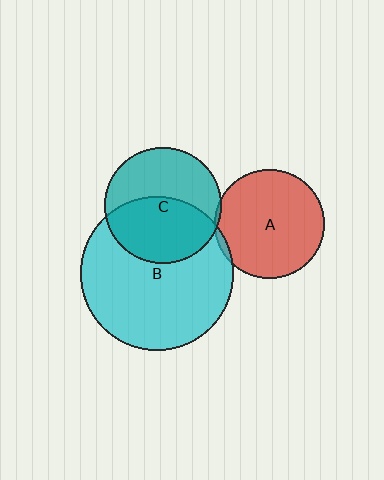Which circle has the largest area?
Circle B (cyan).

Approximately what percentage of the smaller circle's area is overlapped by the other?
Approximately 50%.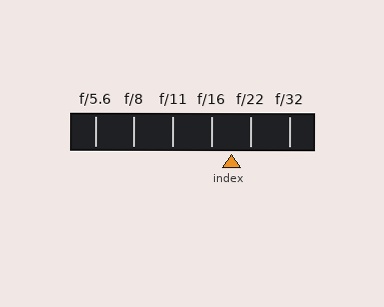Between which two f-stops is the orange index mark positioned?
The index mark is between f/16 and f/22.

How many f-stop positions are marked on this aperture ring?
There are 6 f-stop positions marked.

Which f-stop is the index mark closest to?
The index mark is closest to f/22.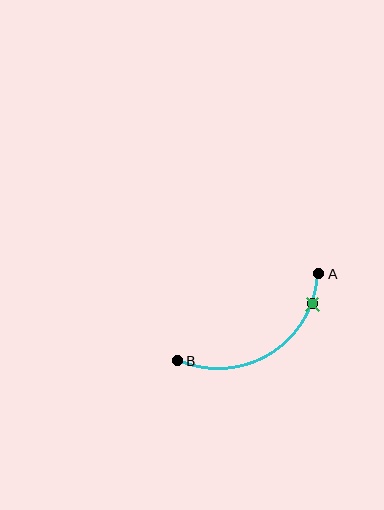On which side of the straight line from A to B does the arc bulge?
The arc bulges below the straight line connecting A and B.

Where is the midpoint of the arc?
The arc midpoint is the point on the curve farthest from the straight line joining A and B. It sits below that line.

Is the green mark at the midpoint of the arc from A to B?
No. The green mark lies on the arc but is closer to endpoint A. The arc midpoint would be at the point on the curve equidistant along the arc from both A and B.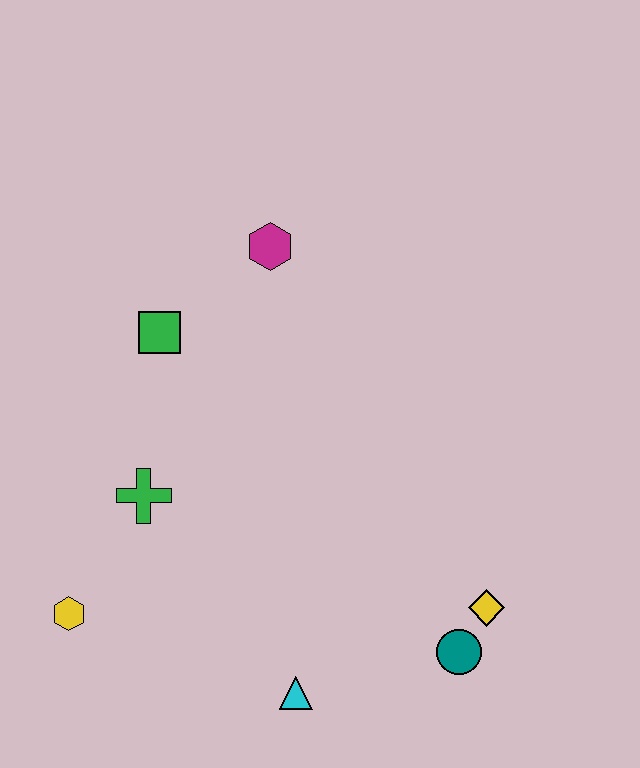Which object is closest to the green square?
The magenta hexagon is closest to the green square.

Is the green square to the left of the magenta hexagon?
Yes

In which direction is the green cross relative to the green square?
The green cross is below the green square.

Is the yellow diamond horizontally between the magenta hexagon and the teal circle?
No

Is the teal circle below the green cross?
Yes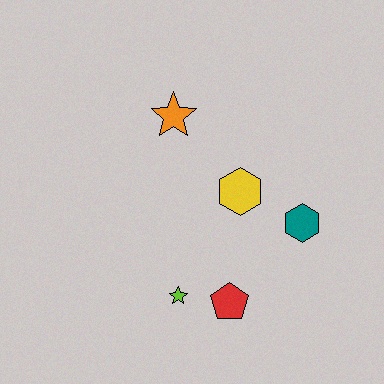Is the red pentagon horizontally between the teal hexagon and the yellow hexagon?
No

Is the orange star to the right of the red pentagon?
No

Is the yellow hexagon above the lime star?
Yes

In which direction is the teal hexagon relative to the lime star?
The teal hexagon is to the right of the lime star.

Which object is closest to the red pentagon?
The lime star is closest to the red pentagon.